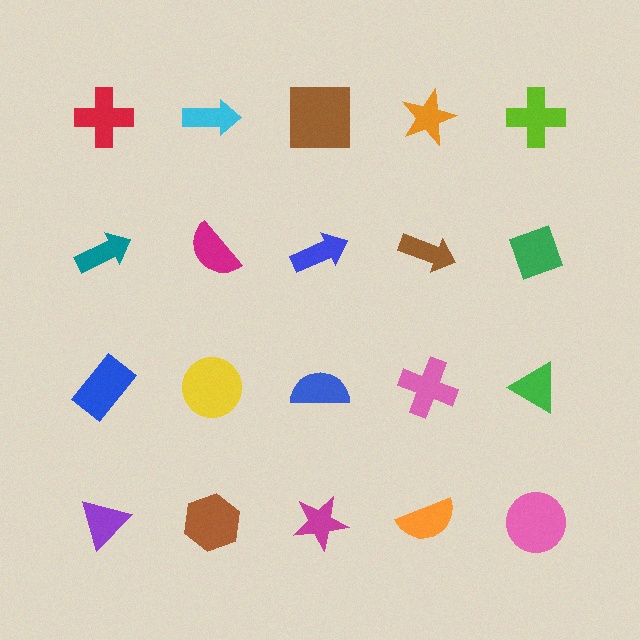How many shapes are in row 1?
5 shapes.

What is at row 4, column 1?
A purple triangle.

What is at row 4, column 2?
A brown hexagon.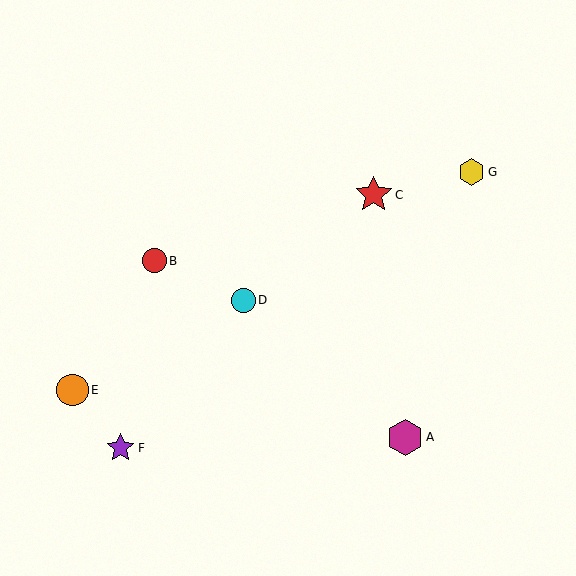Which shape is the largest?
The red star (labeled C) is the largest.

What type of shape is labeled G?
Shape G is a yellow hexagon.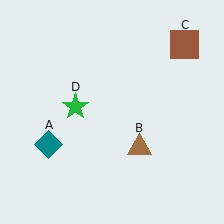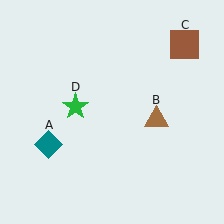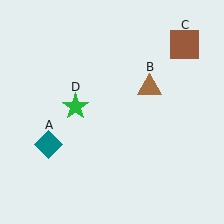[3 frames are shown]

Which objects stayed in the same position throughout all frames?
Teal diamond (object A) and brown square (object C) and green star (object D) remained stationary.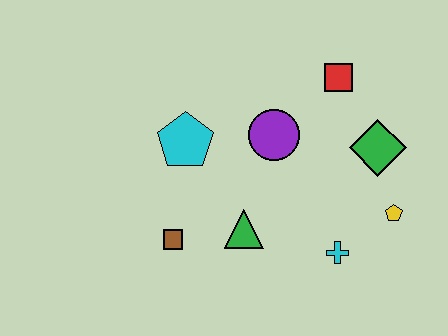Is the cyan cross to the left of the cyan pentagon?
No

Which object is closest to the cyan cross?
The yellow pentagon is closest to the cyan cross.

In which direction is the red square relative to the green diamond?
The red square is above the green diamond.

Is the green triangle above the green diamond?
No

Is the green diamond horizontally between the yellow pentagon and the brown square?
Yes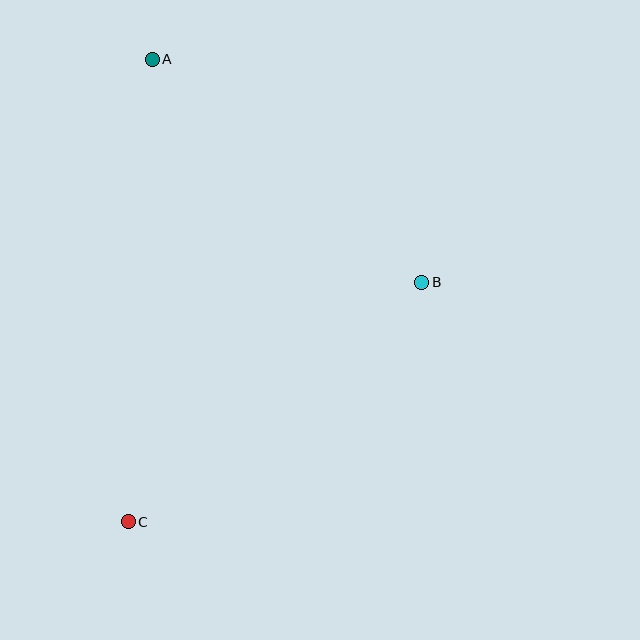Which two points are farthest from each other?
Points A and C are farthest from each other.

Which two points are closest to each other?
Points A and B are closest to each other.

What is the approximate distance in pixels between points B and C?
The distance between B and C is approximately 379 pixels.